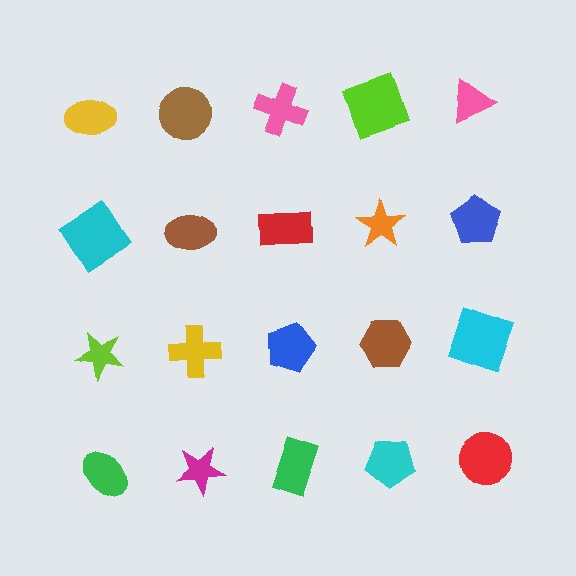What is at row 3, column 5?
A cyan square.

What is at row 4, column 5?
A red circle.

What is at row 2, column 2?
A brown ellipse.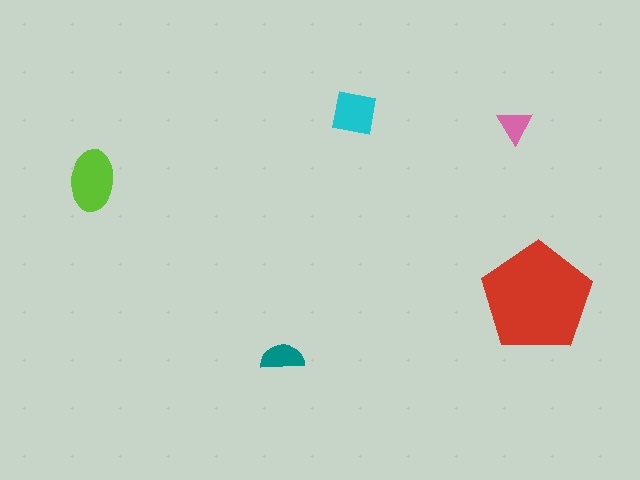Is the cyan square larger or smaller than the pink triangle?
Larger.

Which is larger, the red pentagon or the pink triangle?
The red pentagon.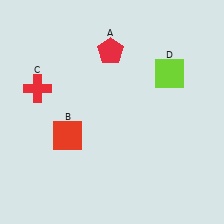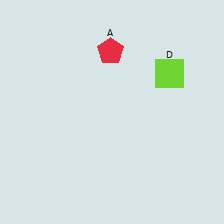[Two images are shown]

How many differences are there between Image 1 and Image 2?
There are 2 differences between the two images.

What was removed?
The red cross (C), the red square (B) were removed in Image 2.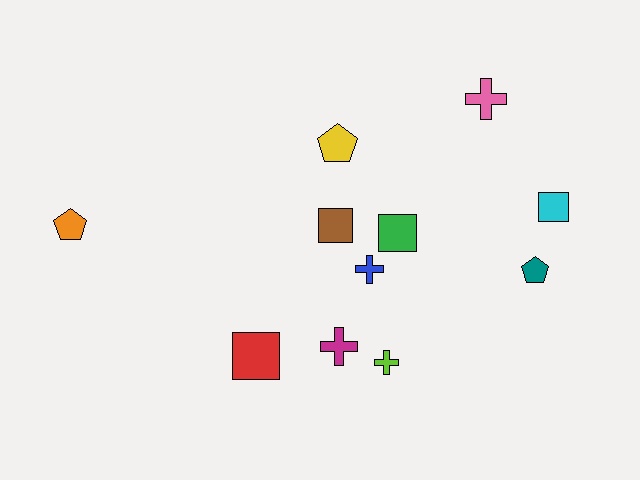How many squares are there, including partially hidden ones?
There are 4 squares.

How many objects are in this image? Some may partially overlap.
There are 11 objects.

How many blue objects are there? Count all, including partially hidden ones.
There is 1 blue object.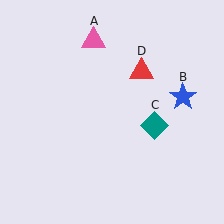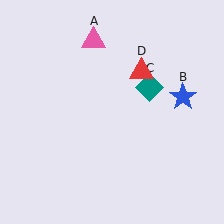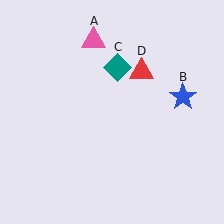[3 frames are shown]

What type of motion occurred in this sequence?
The teal diamond (object C) rotated counterclockwise around the center of the scene.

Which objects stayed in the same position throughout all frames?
Pink triangle (object A) and blue star (object B) and red triangle (object D) remained stationary.